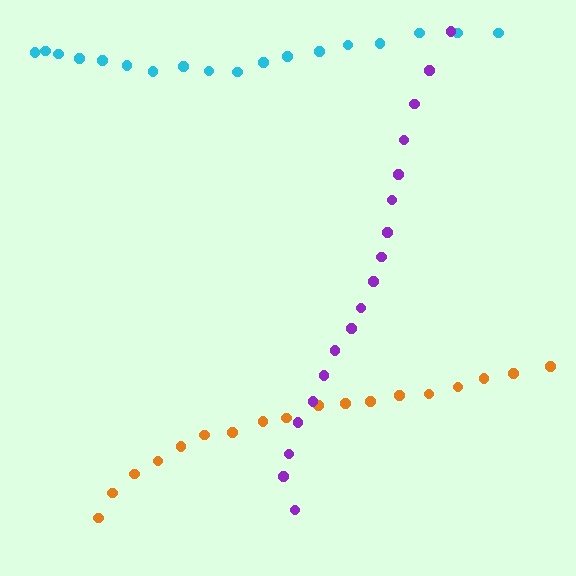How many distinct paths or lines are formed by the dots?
There are 3 distinct paths.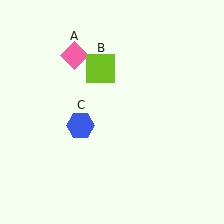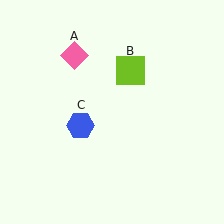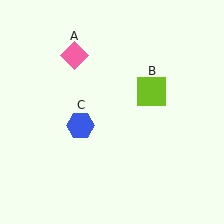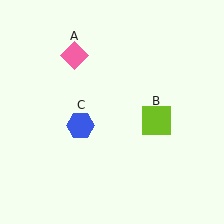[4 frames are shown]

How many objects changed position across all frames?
1 object changed position: lime square (object B).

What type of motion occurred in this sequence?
The lime square (object B) rotated clockwise around the center of the scene.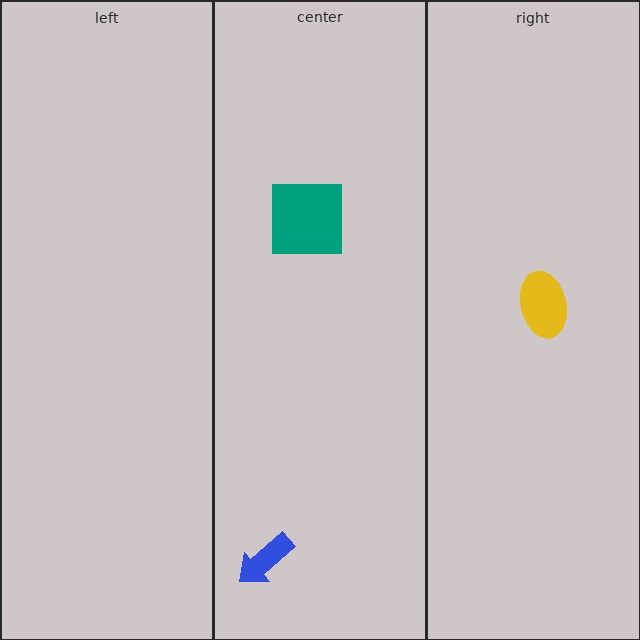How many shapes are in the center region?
2.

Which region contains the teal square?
The center region.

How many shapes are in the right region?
1.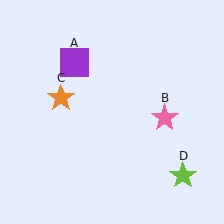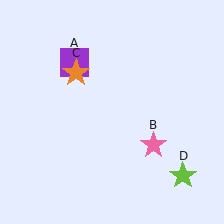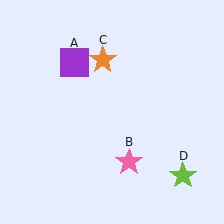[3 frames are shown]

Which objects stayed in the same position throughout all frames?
Purple square (object A) and lime star (object D) remained stationary.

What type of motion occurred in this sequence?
The pink star (object B), orange star (object C) rotated clockwise around the center of the scene.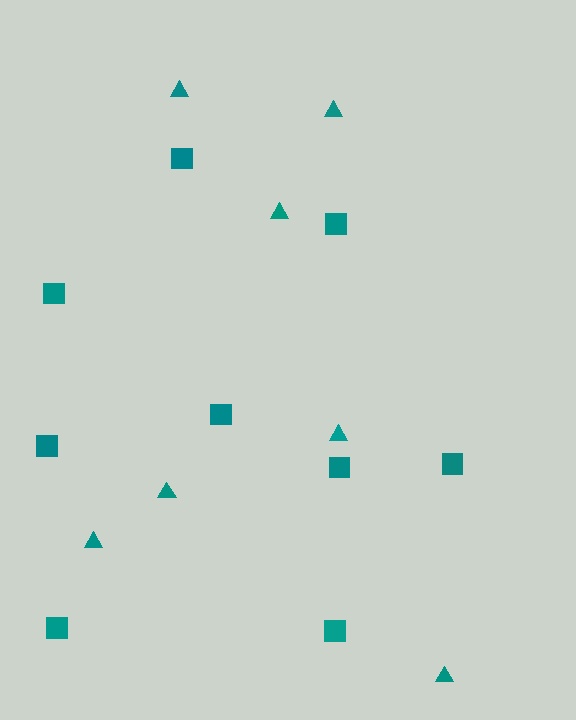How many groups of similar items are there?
There are 2 groups: one group of triangles (7) and one group of squares (9).